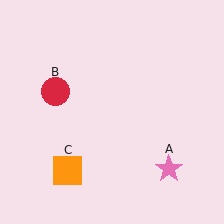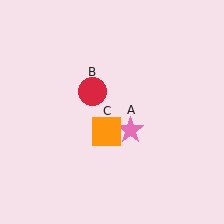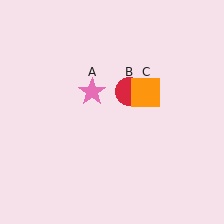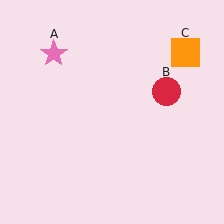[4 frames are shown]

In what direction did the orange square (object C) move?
The orange square (object C) moved up and to the right.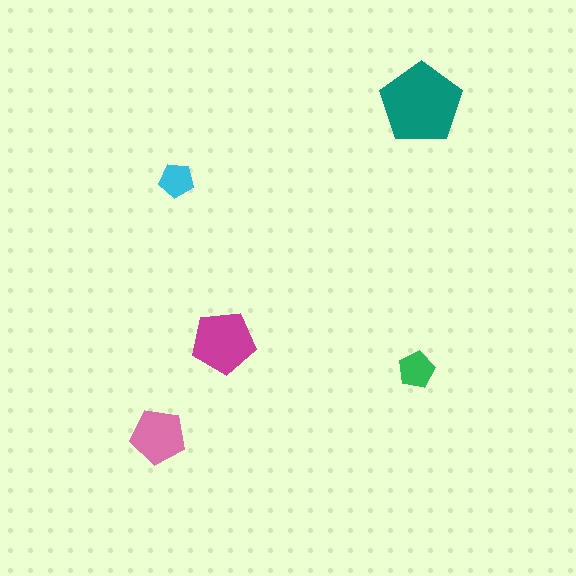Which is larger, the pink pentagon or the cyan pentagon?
The pink one.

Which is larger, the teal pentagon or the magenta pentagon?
The teal one.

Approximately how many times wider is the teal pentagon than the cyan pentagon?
About 2.5 times wider.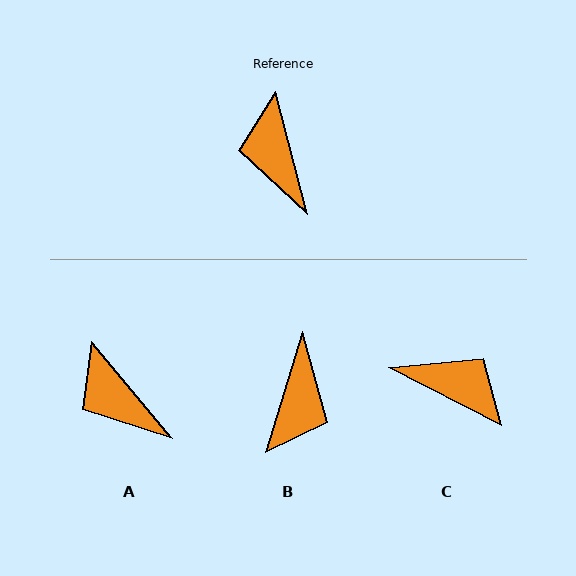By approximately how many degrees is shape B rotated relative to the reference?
Approximately 149 degrees counter-clockwise.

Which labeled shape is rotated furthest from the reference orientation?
B, about 149 degrees away.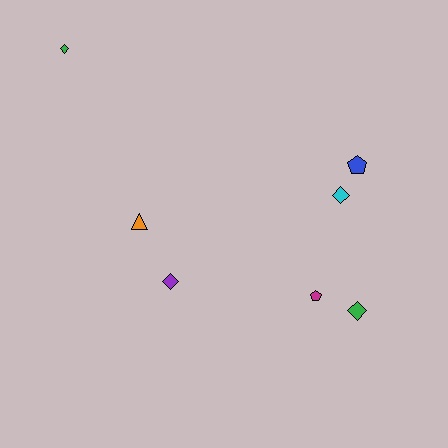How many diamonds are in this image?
There are 4 diamonds.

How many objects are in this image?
There are 7 objects.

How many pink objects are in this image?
There are no pink objects.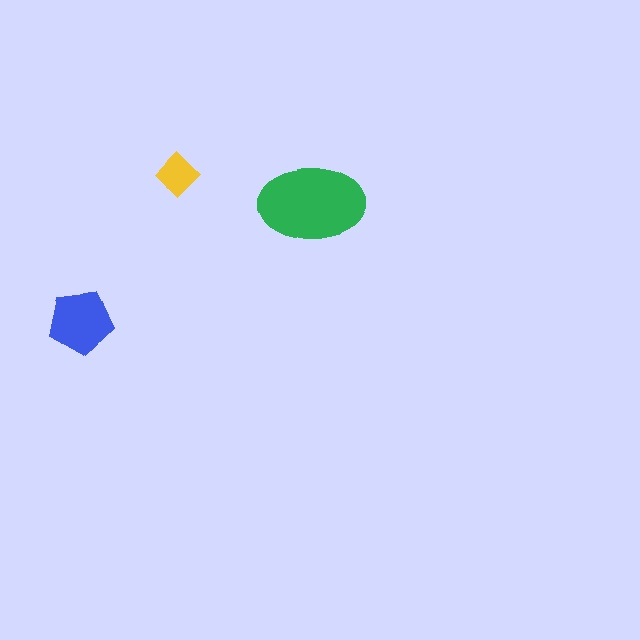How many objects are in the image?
There are 3 objects in the image.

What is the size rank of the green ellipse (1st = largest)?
1st.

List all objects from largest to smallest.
The green ellipse, the blue pentagon, the yellow diamond.